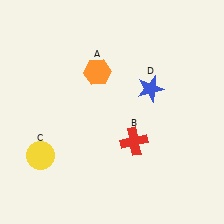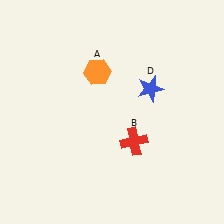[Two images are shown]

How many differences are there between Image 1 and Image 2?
There is 1 difference between the two images.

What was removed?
The yellow circle (C) was removed in Image 2.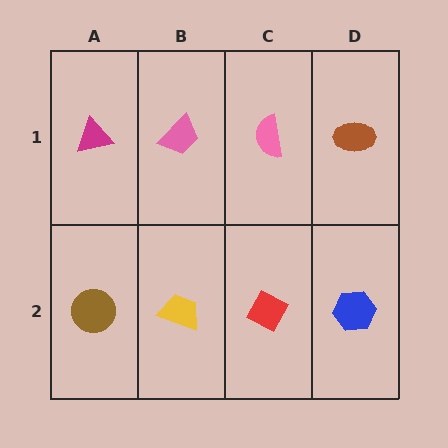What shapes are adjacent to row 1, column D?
A blue hexagon (row 2, column D), a pink semicircle (row 1, column C).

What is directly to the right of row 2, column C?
A blue hexagon.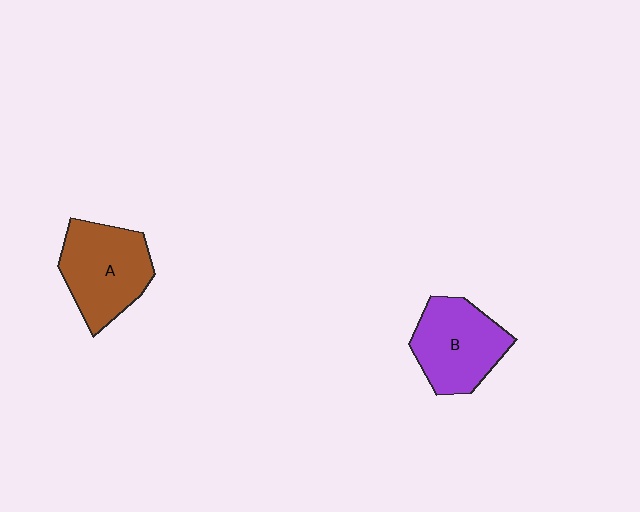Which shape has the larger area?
Shape A (brown).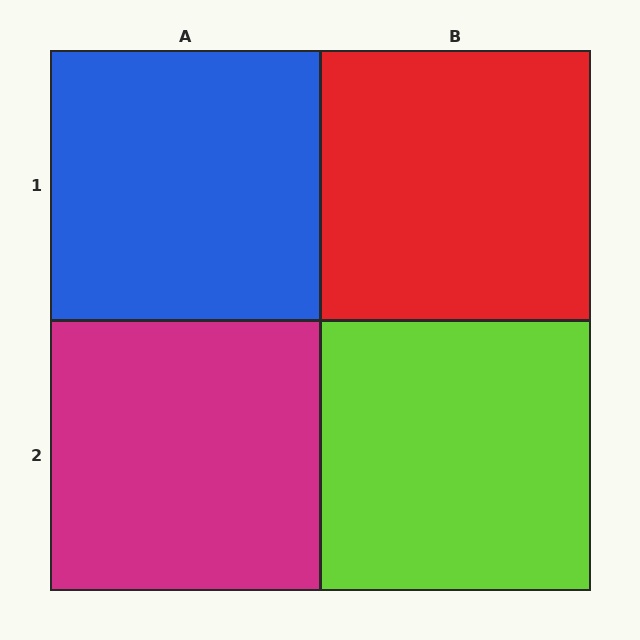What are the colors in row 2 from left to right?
Magenta, lime.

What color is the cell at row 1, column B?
Red.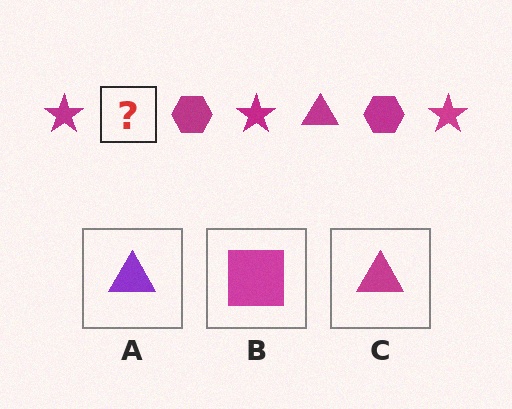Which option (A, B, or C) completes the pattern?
C.